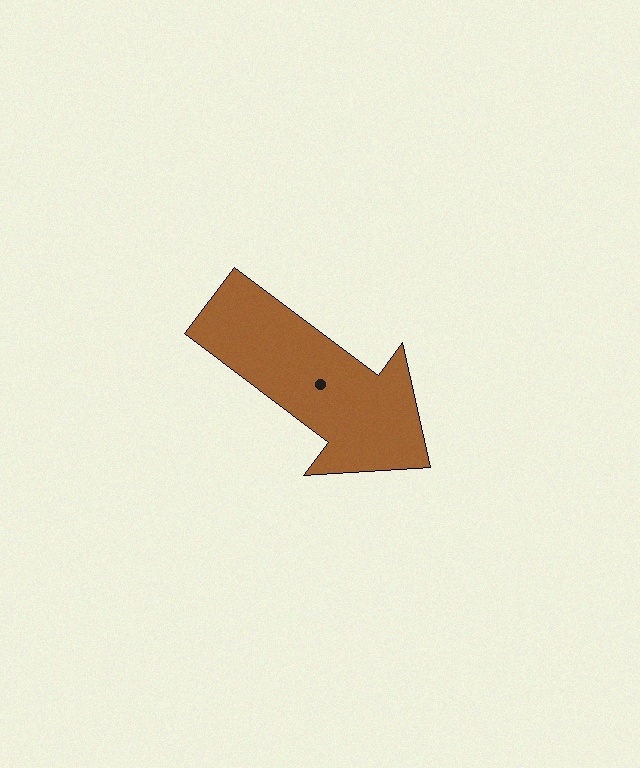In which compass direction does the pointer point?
Southeast.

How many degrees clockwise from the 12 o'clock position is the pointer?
Approximately 127 degrees.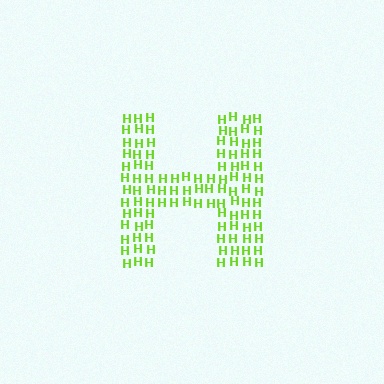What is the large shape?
The large shape is the letter H.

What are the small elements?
The small elements are letter H's.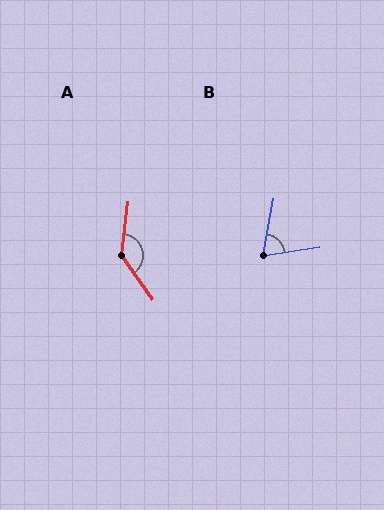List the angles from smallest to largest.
B (70°), A (138°).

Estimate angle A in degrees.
Approximately 138 degrees.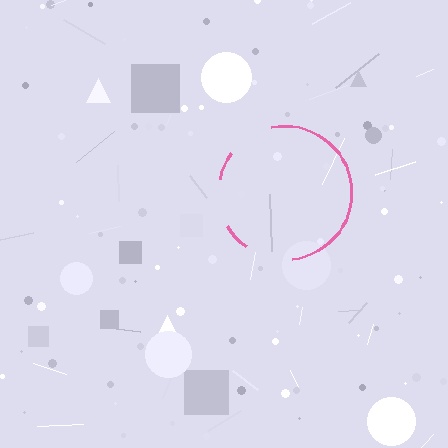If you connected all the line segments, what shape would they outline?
They would outline a circle.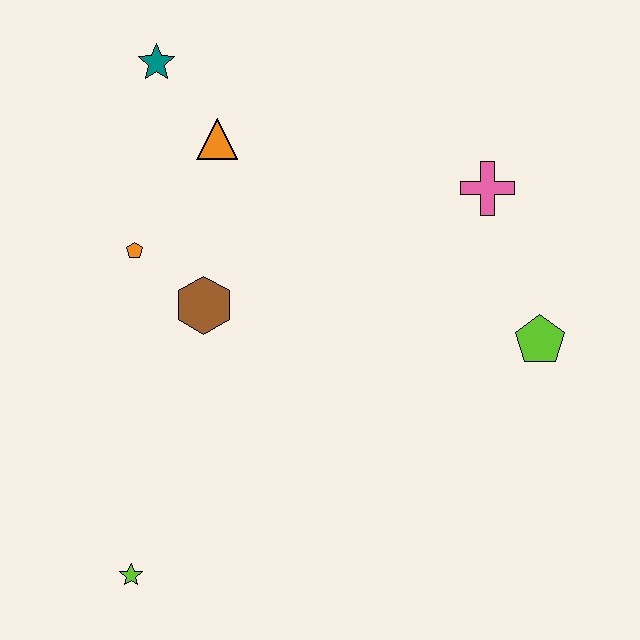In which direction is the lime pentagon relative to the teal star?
The lime pentagon is to the right of the teal star.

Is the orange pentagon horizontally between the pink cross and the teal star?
No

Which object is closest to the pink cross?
The lime pentagon is closest to the pink cross.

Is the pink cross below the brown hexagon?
No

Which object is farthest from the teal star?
The lime star is farthest from the teal star.